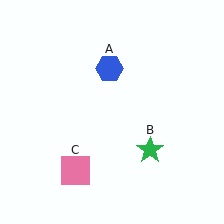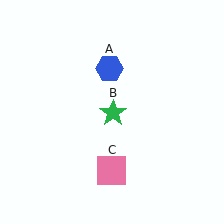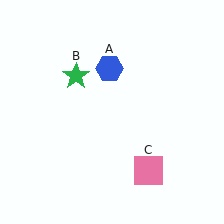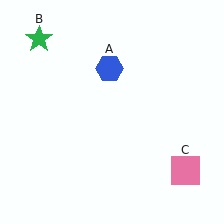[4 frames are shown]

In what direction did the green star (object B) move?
The green star (object B) moved up and to the left.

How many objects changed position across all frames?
2 objects changed position: green star (object B), pink square (object C).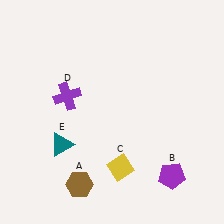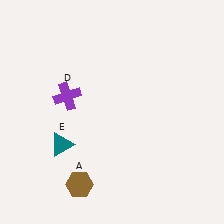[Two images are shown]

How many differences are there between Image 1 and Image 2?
There are 2 differences between the two images.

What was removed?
The yellow diamond (C), the purple pentagon (B) were removed in Image 2.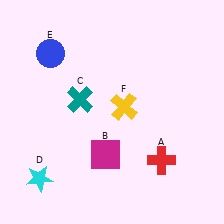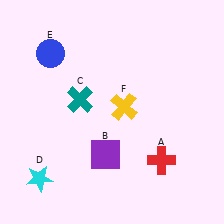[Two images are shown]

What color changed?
The square (B) changed from magenta in Image 1 to purple in Image 2.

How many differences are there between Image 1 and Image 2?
There is 1 difference between the two images.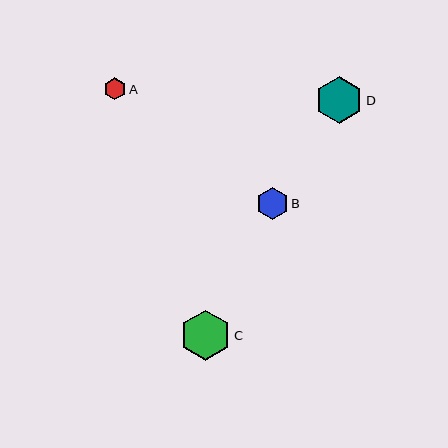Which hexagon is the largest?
Hexagon C is the largest with a size of approximately 50 pixels.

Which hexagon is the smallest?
Hexagon A is the smallest with a size of approximately 22 pixels.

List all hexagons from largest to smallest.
From largest to smallest: C, D, B, A.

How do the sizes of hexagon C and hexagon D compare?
Hexagon C and hexagon D are approximately the same size.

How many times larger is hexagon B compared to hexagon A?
Hexagon B is approximately 1.4 times the size of hexagon A.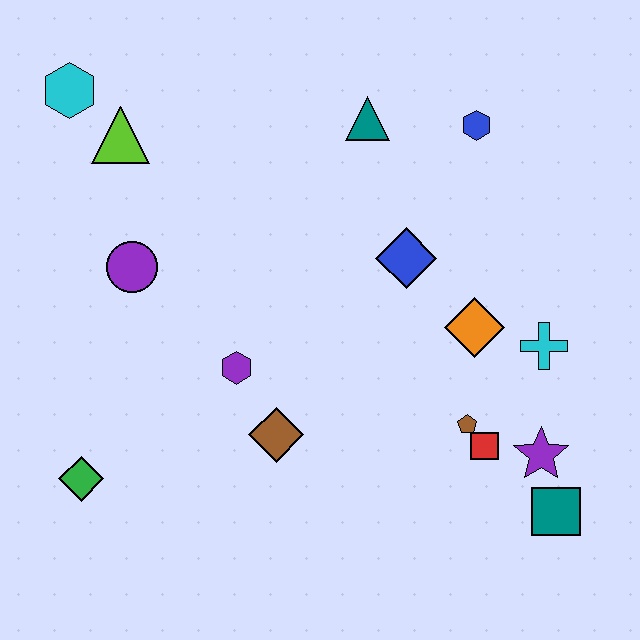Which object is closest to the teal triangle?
The blue hexagon is closest to the teal triangle.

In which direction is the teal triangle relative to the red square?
The teal triangle is above the red square.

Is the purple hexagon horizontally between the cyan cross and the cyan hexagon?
Yes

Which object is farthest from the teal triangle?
The green diamond is farthest from the teal triangle.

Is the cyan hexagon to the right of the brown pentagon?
No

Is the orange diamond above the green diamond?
Yes